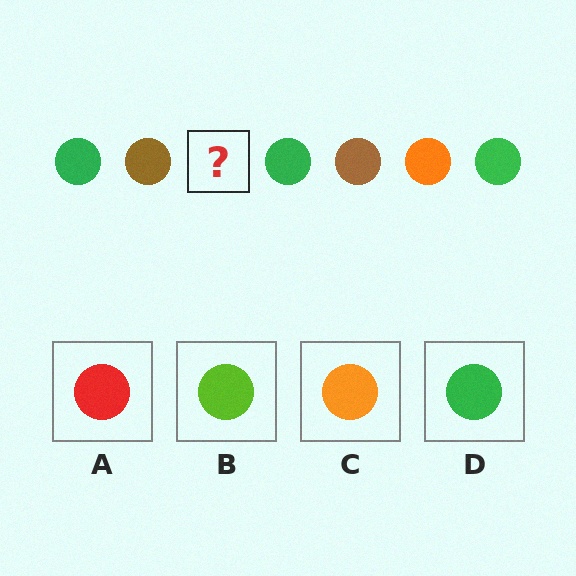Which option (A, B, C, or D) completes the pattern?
C.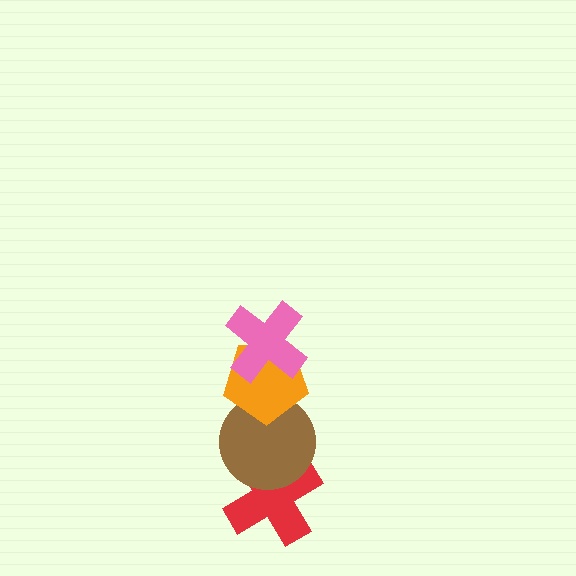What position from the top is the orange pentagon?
The orange pentagon is 2nd from the top.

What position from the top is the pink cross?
The pink cross is 1st from the top.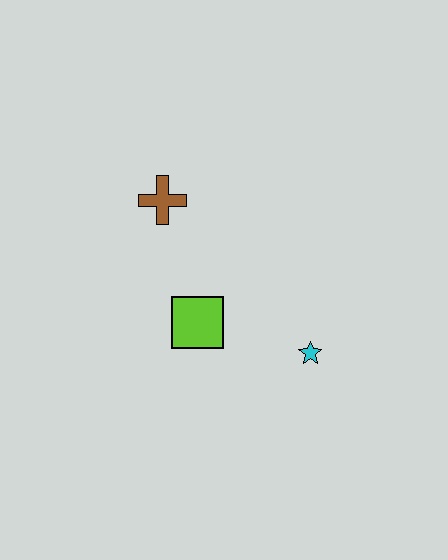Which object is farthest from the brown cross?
The cyan star is farthest from the brown cross.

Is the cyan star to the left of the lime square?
No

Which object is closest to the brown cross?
The lime square is closest to the brown cross.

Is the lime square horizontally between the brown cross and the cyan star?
Yes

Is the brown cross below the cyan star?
No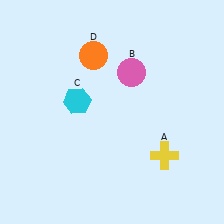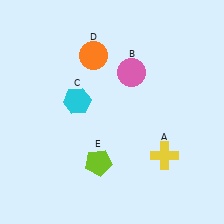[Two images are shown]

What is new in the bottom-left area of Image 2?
A lime pentagon (E) was added in the bottom-left area of Image 2.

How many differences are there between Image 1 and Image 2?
There is 1 difference between the two images.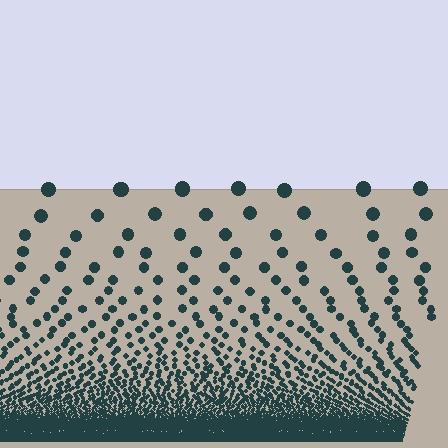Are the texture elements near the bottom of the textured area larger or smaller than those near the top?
Smaller. The gradient is inverted — elements near the bottom are smaller and denser.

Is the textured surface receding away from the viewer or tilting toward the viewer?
The surface appears to tilt toward the viewer. Texture elements get larger and sparser toward the top.